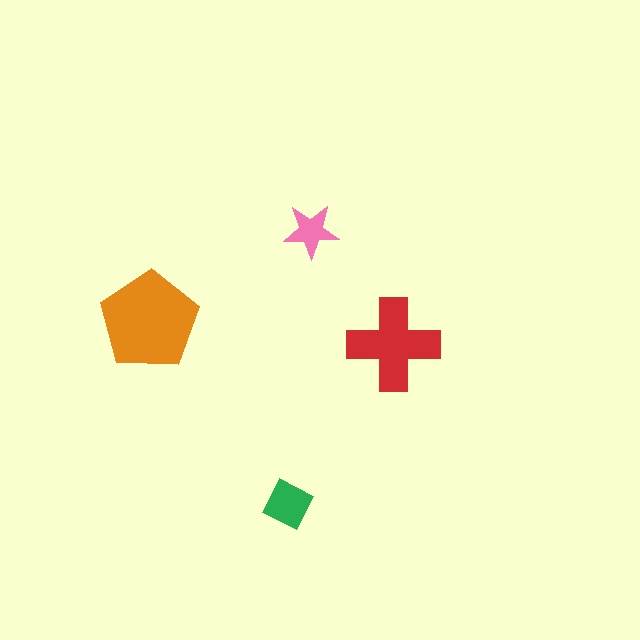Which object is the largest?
The orange pentagon.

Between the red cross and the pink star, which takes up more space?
The red cross.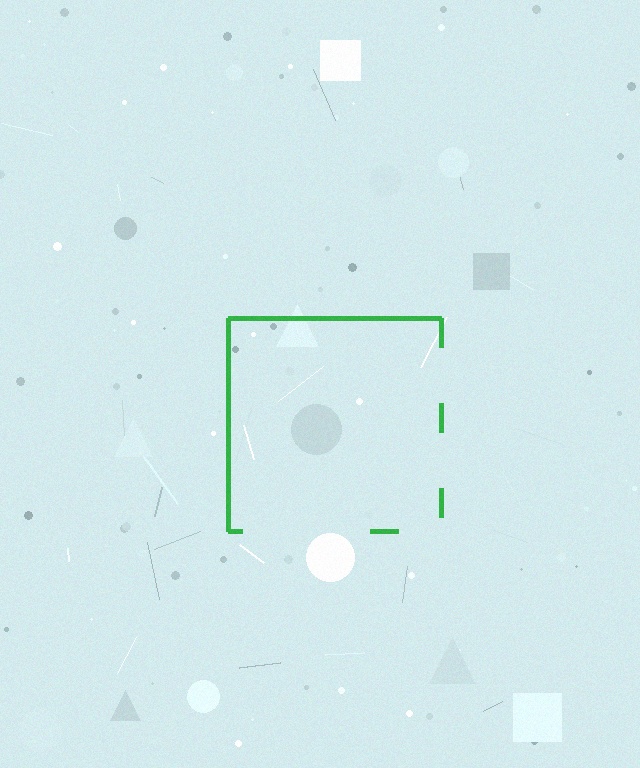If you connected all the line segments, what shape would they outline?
They would outline a square.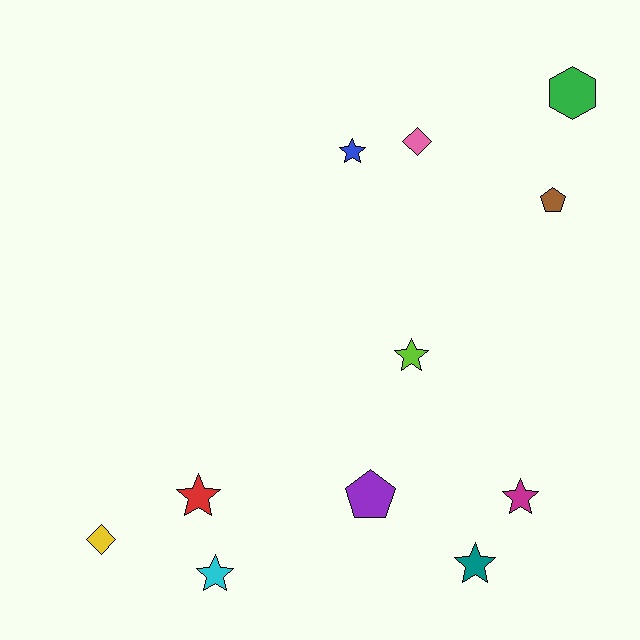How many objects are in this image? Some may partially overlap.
There are 11 objects.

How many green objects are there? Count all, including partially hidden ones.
There is 1 green object.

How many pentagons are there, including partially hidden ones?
There are 2 pentagons.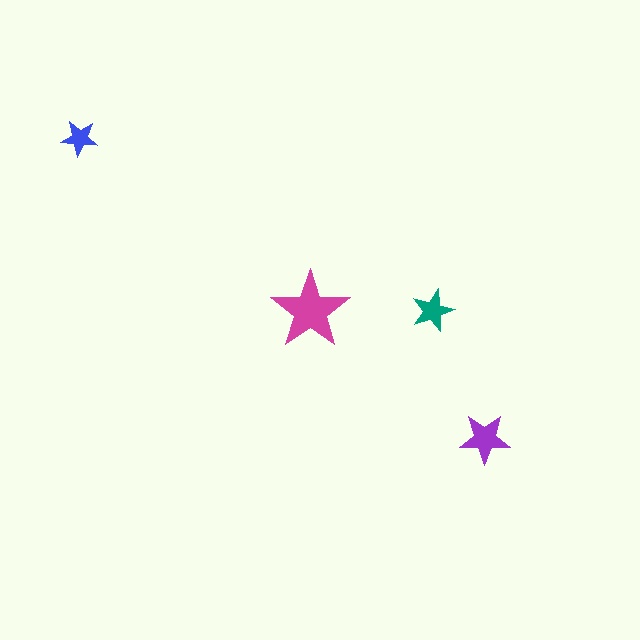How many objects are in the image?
There are 4 objects in the image.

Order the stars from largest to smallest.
the magenta one, the purple one, the teal one, the blue one.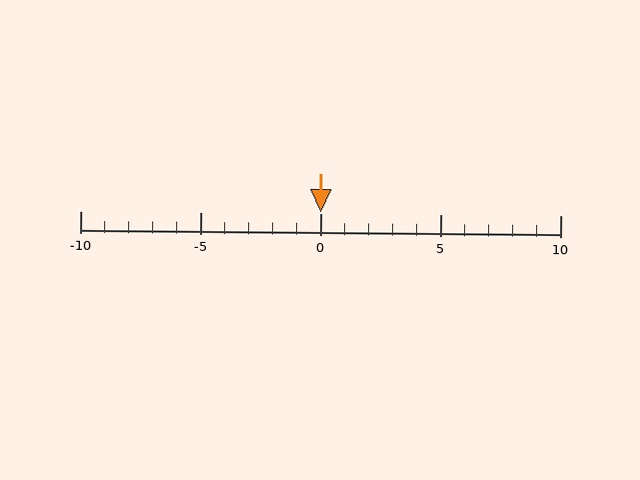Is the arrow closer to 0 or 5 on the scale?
The arrow is closer to 0.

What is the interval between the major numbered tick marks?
The major tick marks are spaced 5 units apart.